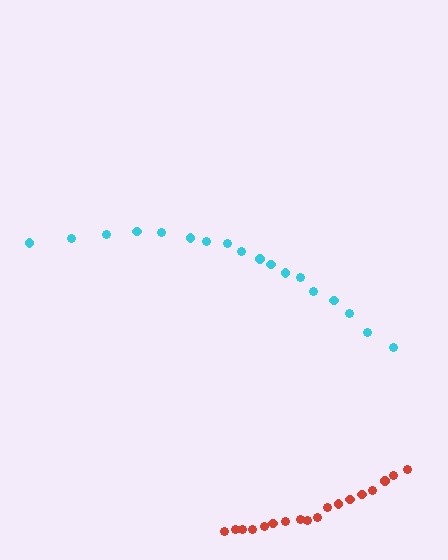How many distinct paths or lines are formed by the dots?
There are 2 distinct paths.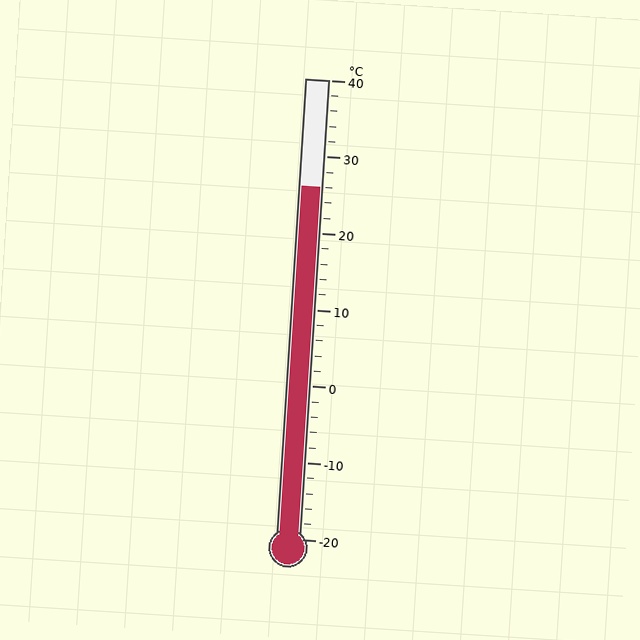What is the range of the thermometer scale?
The thermometer scale ranges from -20°C to 40°C.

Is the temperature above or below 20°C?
The temperature is above 20°C.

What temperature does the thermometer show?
The thermometer shows approximately 26°C.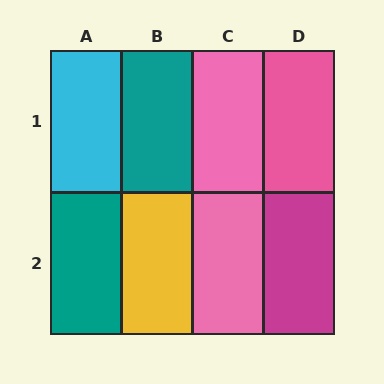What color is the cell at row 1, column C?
Pink.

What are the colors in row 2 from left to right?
Teal, yellow, pink, magenta.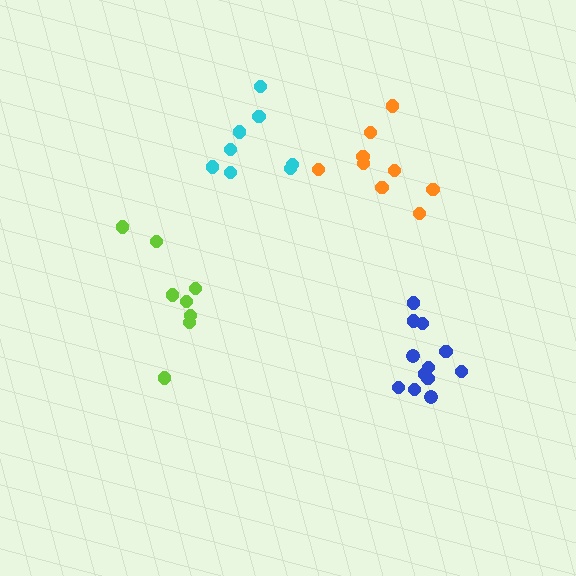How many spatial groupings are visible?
There are 4 spatial groupings.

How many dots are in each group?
Group 1: 8 dots, Group 2: 9 dots, Group 3: 8 dots, Group 4: 12 dots (37 total).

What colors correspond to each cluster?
The clusters are colored: lime, orange, cyan, blue.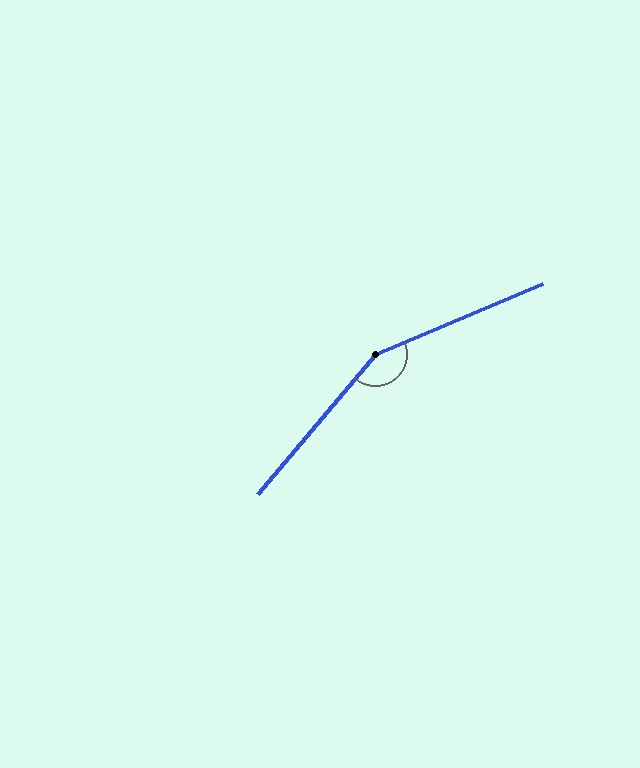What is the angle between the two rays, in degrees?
Approximately 153 degrees.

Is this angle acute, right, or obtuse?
It is obtuse.